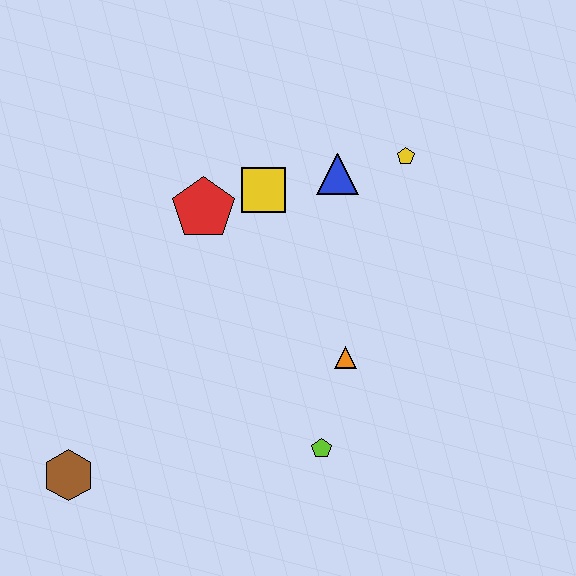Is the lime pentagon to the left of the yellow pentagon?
Yes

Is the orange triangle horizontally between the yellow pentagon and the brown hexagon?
Yes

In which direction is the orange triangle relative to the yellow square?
The orange triangle is below the yellow square.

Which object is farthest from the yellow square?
The brown hexagon is farthest from the yellow square.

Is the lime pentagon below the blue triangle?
Yes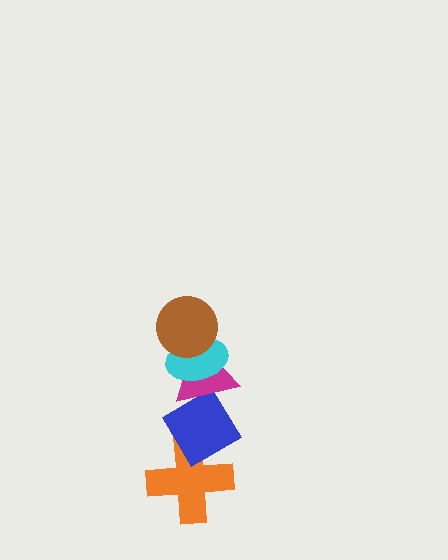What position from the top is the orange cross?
The orange cross is 5th from the top.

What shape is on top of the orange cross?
The blue diamond is on top of the orange cross.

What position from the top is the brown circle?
The brown circle is 1st from the top.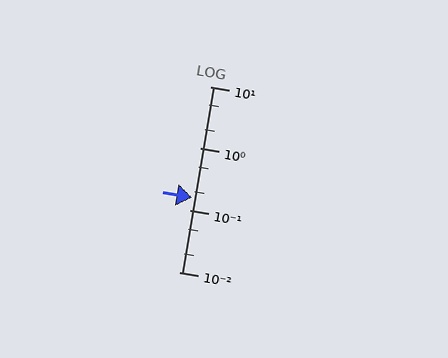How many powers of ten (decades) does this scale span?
The scale spans 3 decades, from 0.01 to 10.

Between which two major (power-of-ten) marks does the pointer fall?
The pointer is between 0.1 and 1.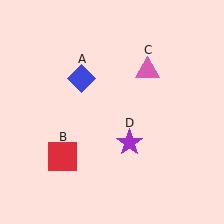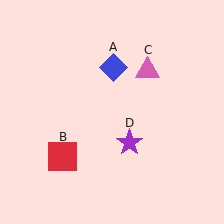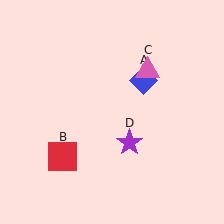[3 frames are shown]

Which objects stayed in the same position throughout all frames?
Red square (object B) and pink triangle (object C) and purple star (object D) remained stationary.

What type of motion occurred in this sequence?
The blue diamond (object A) rotated clockwise around the center of the scene.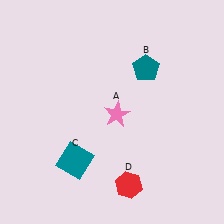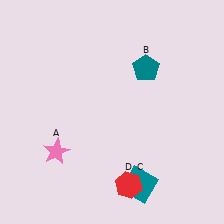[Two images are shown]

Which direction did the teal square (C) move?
The teal square (C) moved right.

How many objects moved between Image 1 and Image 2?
2 objects moved between the two images.